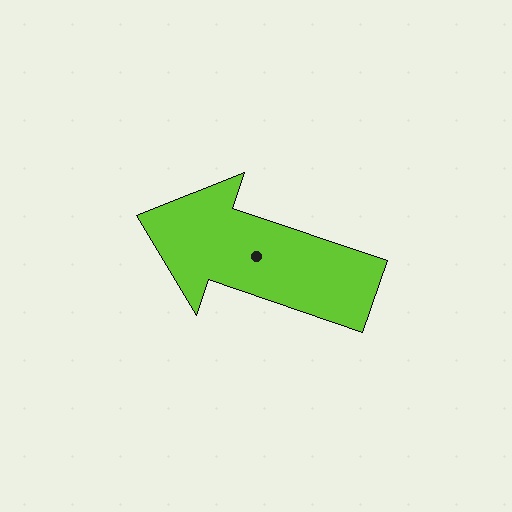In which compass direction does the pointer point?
West.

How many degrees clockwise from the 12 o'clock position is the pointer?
Approximately 289 degrees.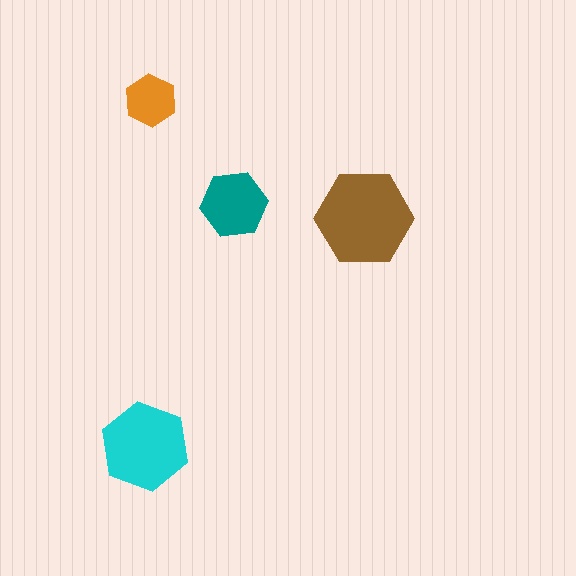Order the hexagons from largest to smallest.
the brown one, the cyan one, the teal one, the orange one.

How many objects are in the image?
There are 4 objects in the image.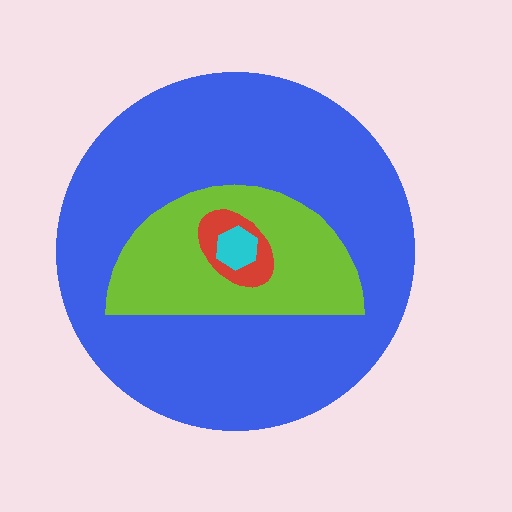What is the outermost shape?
The blue circle.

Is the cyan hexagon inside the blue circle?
Yes.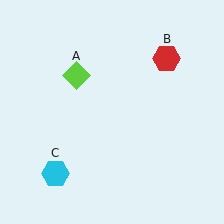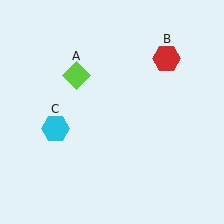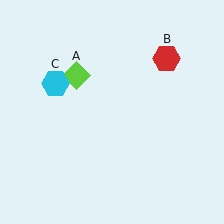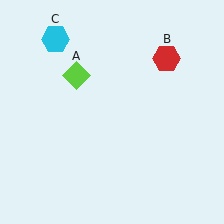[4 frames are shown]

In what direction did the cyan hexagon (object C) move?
The cyan hexagon (object C) moved up.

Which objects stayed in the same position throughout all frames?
Lime diamond (object A) and red hexagon (object B) remained stationary.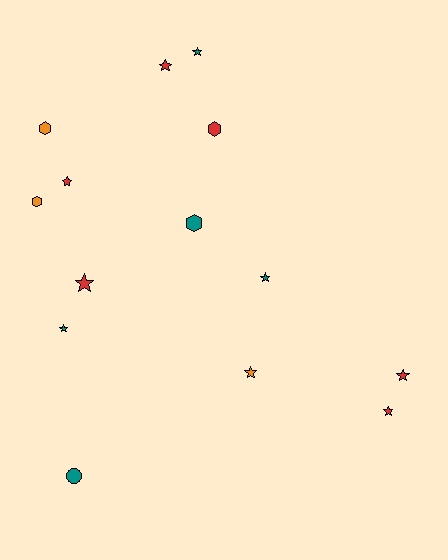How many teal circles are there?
There is 1 teal circle.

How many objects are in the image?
There are 14 objects.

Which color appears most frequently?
Red, with 6 objects.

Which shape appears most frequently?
Star, with 9 objects.